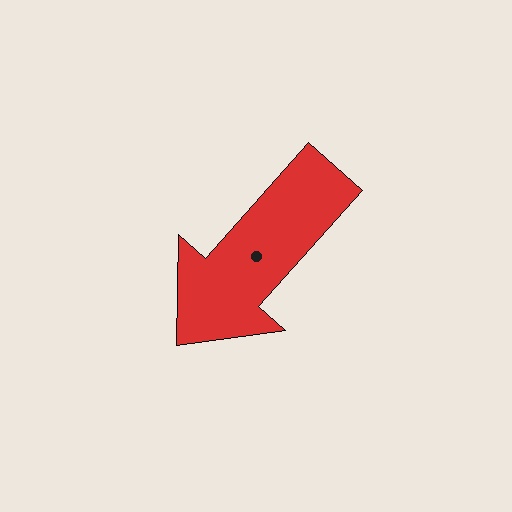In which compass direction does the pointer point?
Southwest.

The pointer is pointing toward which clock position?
Roughly 7 o'clock.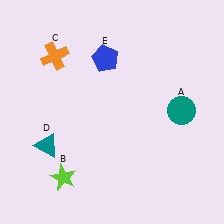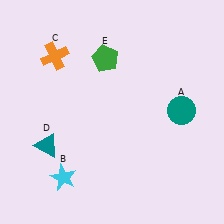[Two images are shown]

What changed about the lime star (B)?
In Image 1, B is lime. In Image 2, it changed to cyan.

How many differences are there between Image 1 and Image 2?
There are 2 differences between the two images.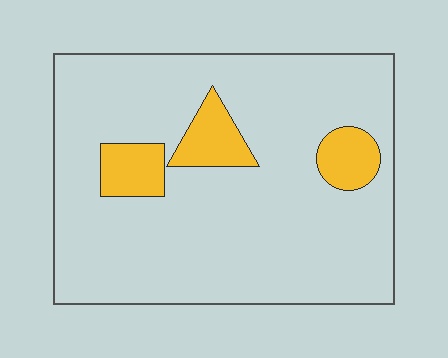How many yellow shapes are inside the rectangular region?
3.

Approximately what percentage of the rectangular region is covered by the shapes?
Approximately 10%.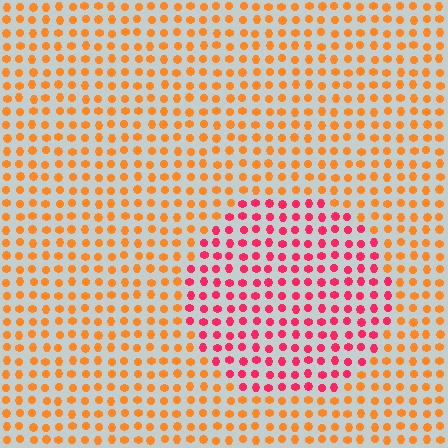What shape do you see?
I see a circle.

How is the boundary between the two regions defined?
The boundary is defined purely by a slight shift in hue (about 44 degrees). Spacing, size, and orientation are identical on both sides.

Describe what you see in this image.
The image is filled with small orange elements in a uniform arrangement. A circle-shaped region is visible where the elements are tinted to a slightly different hue, forming a subtle color boundary.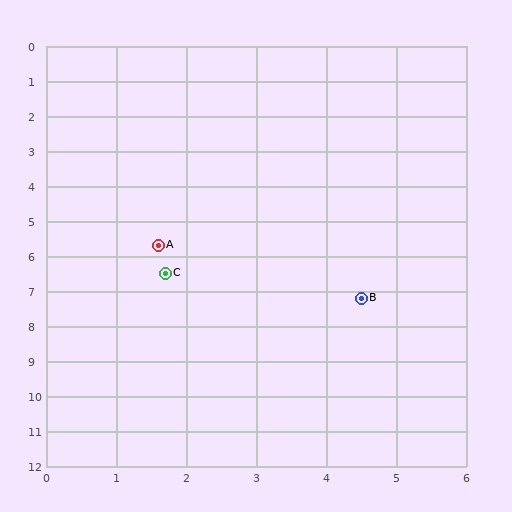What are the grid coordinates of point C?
Point C is at approximately (1.7, 6.5).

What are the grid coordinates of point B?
Point B is at approximately (4.5, 7.2).